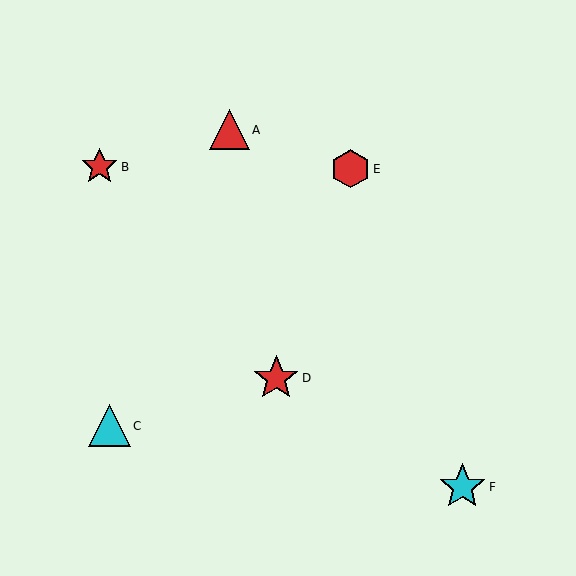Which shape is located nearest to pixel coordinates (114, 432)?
The cyan triangle (labeled C) at (109, 426) is nearest to that location.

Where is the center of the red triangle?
The center of the red triangle is at (229, 130).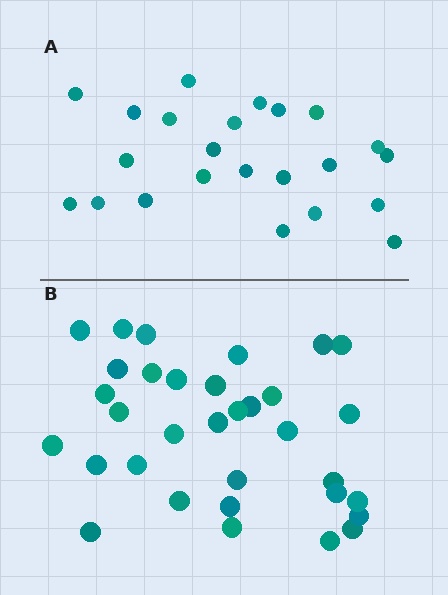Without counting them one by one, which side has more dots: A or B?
Region B (the bottom region) has more dots.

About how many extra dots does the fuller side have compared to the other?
Region B has roughly 10 or so more dots than region A.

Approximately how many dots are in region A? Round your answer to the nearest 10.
About 20 dots. (The exact count is 23, which rounds to 20.)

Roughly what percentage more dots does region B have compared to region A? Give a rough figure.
About 45% more.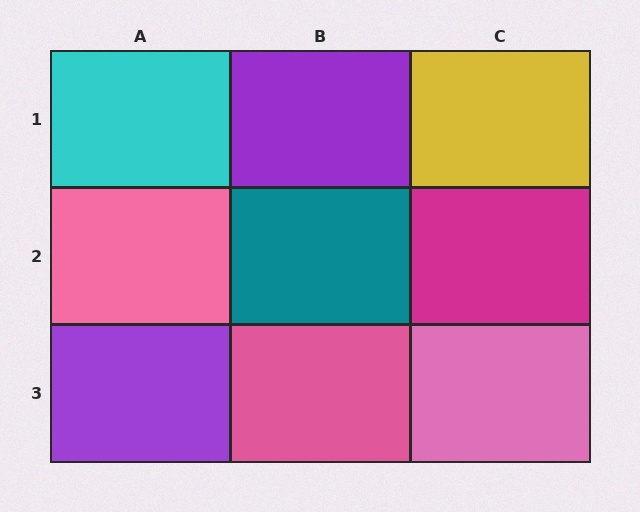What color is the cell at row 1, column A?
Cyan.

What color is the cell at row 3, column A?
Purple.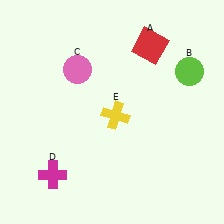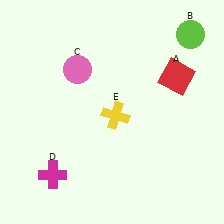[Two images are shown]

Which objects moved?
The objects that moved are: the red square (A), the lime circle (B).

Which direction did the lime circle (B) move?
The lime circle (B) moved up.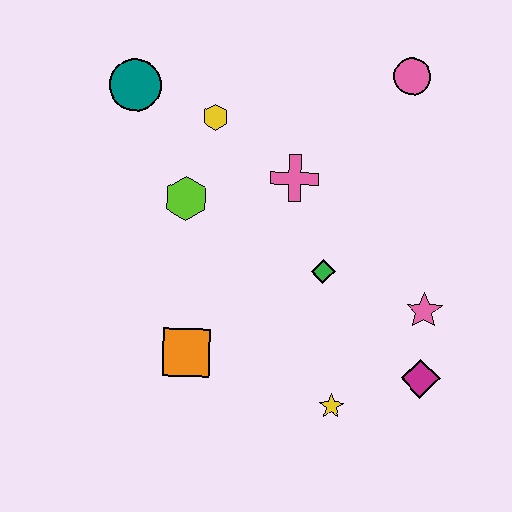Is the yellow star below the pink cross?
Yes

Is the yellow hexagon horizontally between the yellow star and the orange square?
Yes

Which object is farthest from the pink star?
The teal circle is farthest from the pink star.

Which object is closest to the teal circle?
The yellow hexagon is closest to the teal circle.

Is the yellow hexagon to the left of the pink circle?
Yes